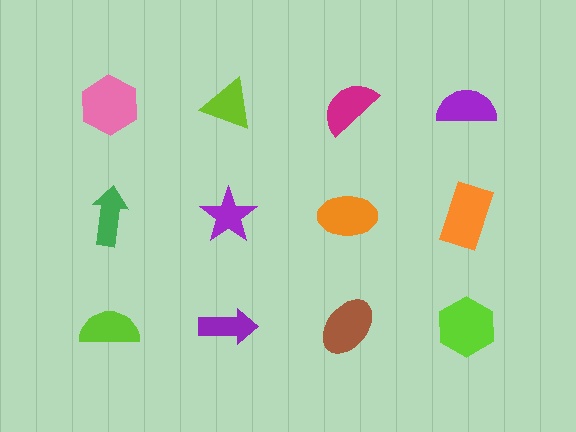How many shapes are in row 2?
4 shapes.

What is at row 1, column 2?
A lime triangle.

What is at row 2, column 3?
An orange ellipse.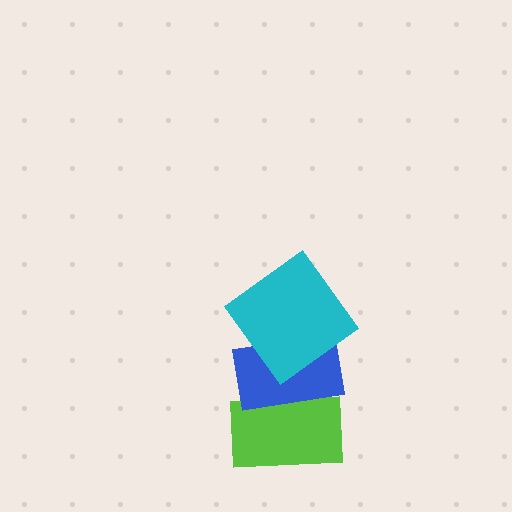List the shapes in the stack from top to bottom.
From top to bottom: the cyan diamond, the blue rectangle, the lime rectangle.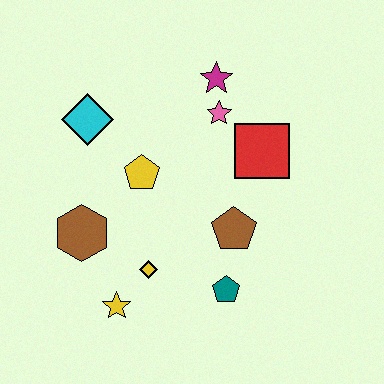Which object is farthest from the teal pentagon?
The cyan diamond is farthest from the teal pentagon.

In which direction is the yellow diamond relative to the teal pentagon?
The yellow diamond is to the left of the teal pentagon.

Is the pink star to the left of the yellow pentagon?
No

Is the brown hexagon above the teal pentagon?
Yes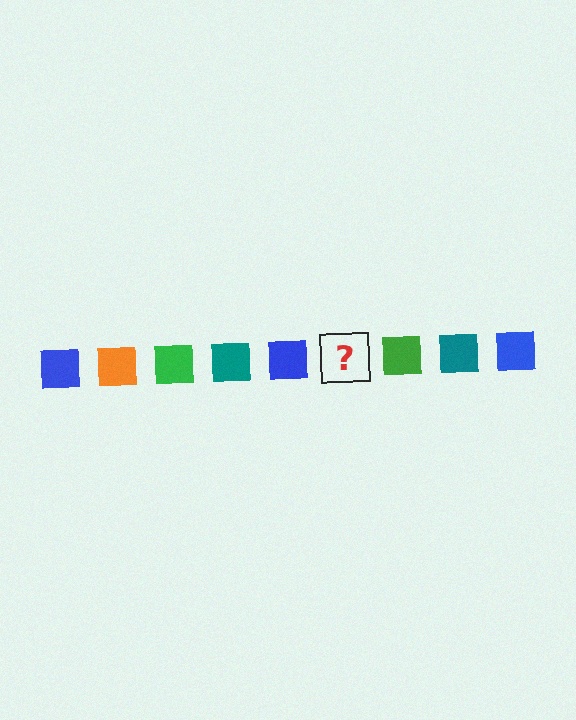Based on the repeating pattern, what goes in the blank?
The blank should be an orange square.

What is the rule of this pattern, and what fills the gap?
The rule is that the pattern cycles through blue, orange, green, teal squares. The gap should be filled with an orange square.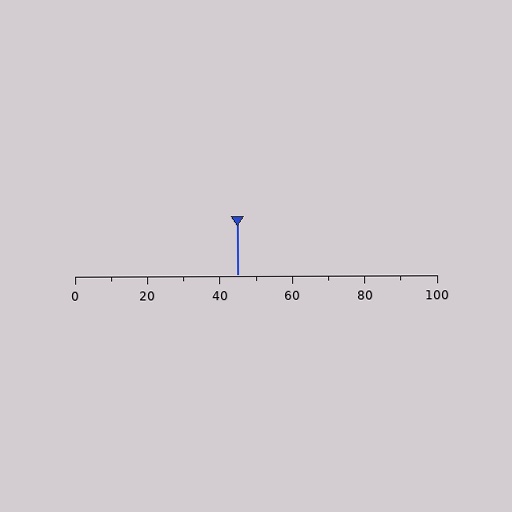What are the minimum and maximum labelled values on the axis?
The axis runs from 0 to 100.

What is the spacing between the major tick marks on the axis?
The major ticks are spaced 20 apart.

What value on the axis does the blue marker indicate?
The marker indicates approximately 45.